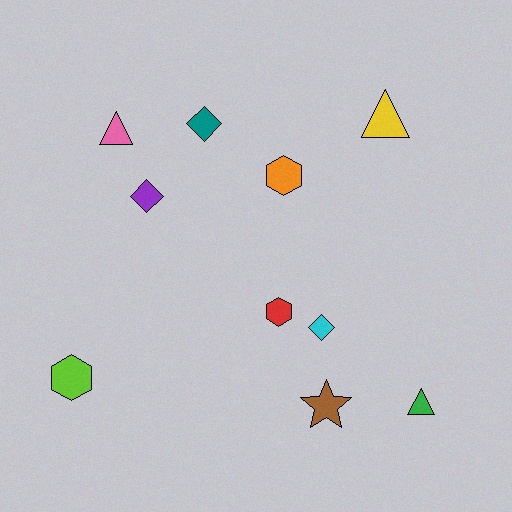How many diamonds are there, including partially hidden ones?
There are 3 diamonds.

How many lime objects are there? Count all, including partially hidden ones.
There is 1 lime object.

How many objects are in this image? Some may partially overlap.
There are 10 objects.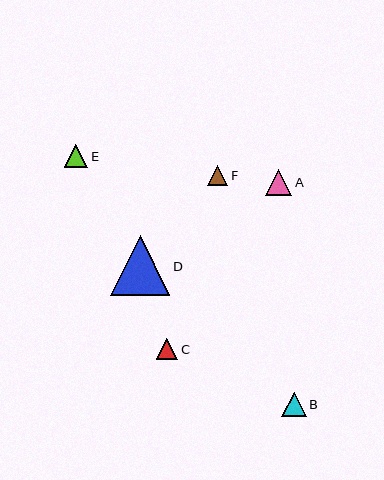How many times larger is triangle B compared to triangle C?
Triangle B is approximately 1.1 times the size of triangle C.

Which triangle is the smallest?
Triangle F is the smallest with a size of approximately 20 pixels.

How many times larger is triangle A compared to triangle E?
Triangle A is approximately 1.1 times the size of triangle E.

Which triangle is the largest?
Triangle D is the largest with a size of approximately 60 pixels.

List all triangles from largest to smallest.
From largest to smallest: D, A, B, E, C, F.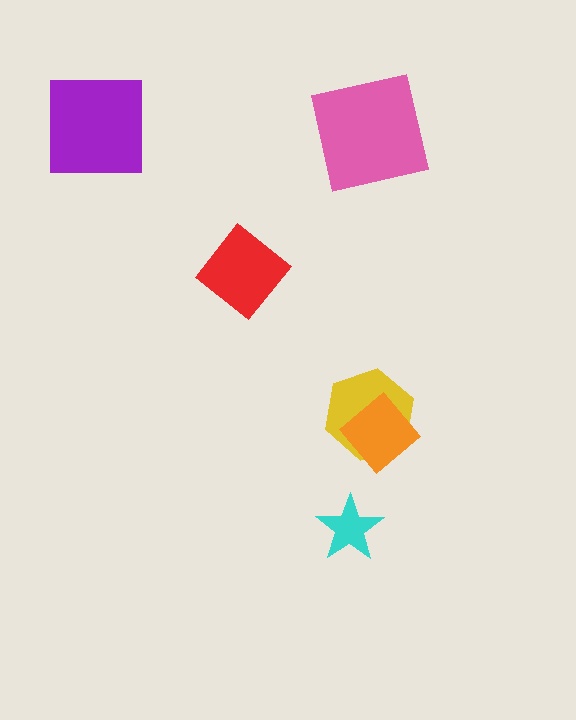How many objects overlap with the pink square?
0 objects overlap with the pink square.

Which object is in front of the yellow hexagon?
The orange diamond is in front of the yellow hexagon.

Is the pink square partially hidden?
No, no other shape covers it.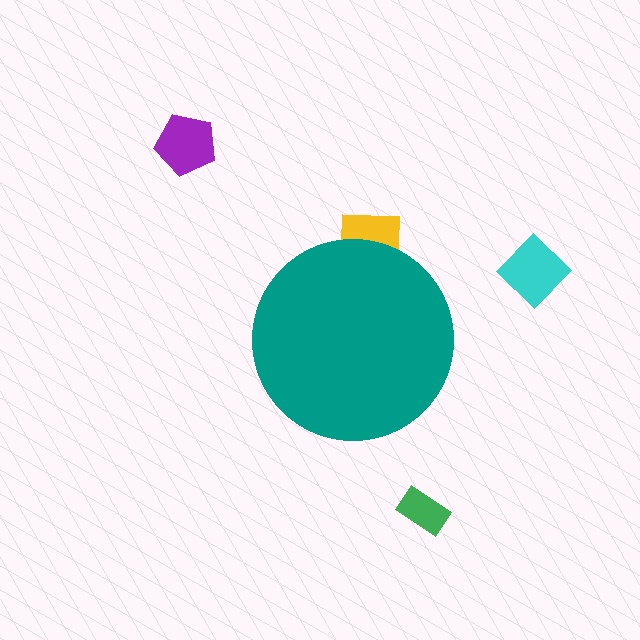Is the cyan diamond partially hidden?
No, the cyan diamond is fully visible.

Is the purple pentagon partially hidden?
No, the purple pentagon is fully visible.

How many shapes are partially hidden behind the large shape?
1 shape is partially hidden.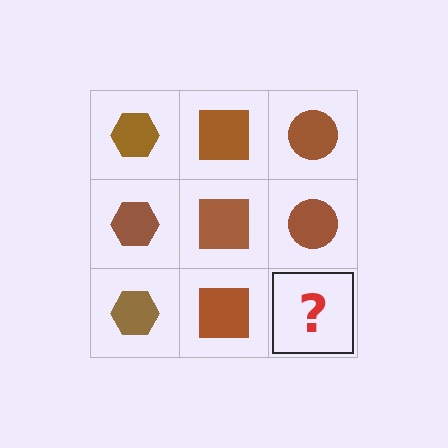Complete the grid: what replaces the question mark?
The question mark should be replaced with a brown circle.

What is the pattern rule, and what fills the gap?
The rule is that each column has a consistent shape. The gap should be filled with a brown circle.